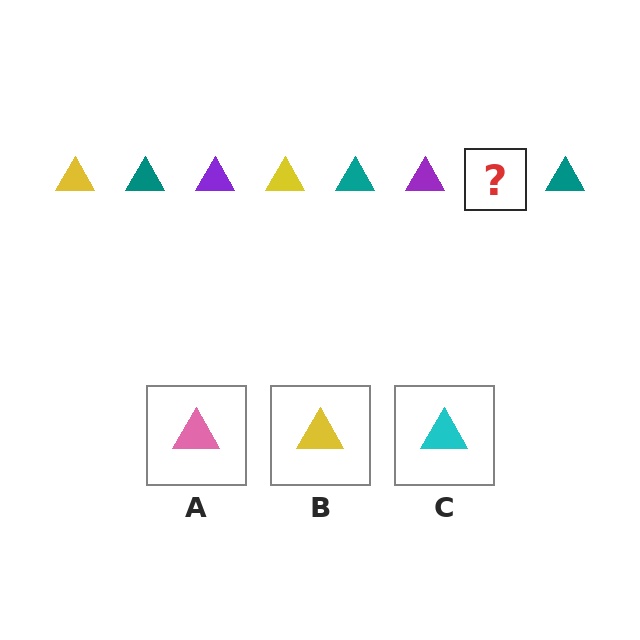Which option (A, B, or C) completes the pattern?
B.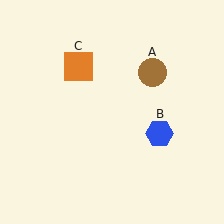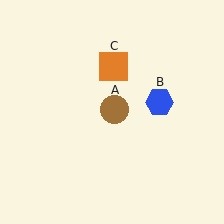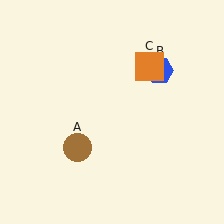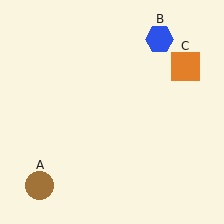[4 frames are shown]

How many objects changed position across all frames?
3 objects changed position: brown circle (object A), blue hexagon (object B), orange square (object C).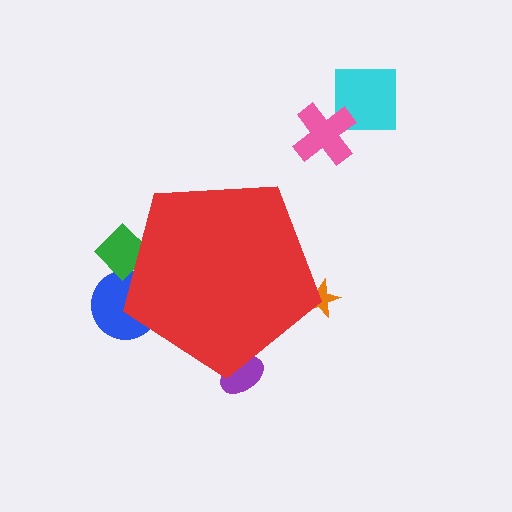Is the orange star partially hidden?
Yes, the orange star is partially hidden behind the red pentagon.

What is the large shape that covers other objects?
A red pentagon.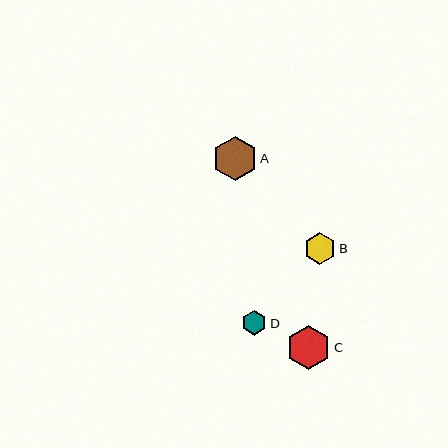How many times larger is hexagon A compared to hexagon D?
Hexagon A is approximately 1.8 times the size of hexagon D.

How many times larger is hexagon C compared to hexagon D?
Hexagon C is approximately 1.7 times the size of hexagon D.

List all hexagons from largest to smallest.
From largest to smallest: A, C, B, D.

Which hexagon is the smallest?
Hexagon D is the smallest with a size of approximately 25 pixels.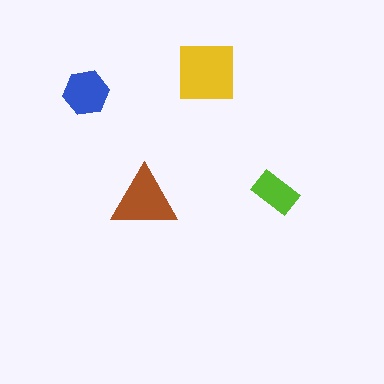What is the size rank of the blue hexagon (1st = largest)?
3rd.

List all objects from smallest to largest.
The lime rectangle, the blue hexagon, the brown triangle, the yellow square.